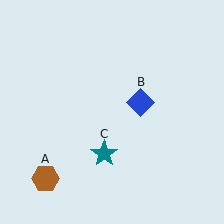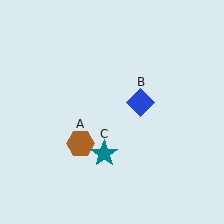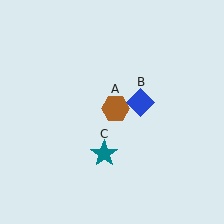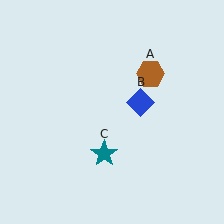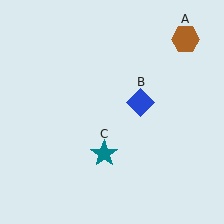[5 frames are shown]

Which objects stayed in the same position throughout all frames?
Blue diamond (object B) and teal star (object C) remained stationary.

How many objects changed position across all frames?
1 object changed position: brown hexagon (object A).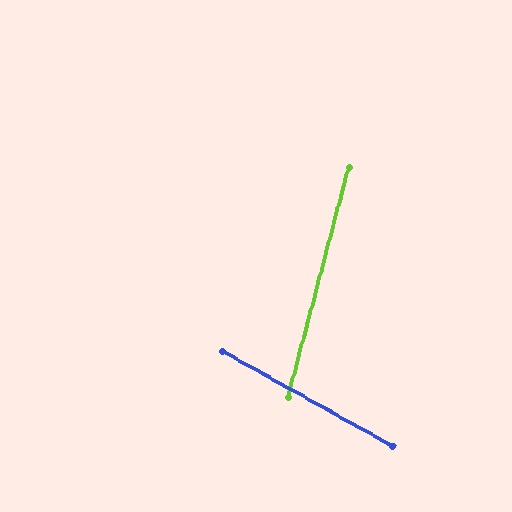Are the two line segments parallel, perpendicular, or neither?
Neither parallel nor perpendicular — they differ by about 75°.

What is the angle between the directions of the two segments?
Approximately 75 degrees.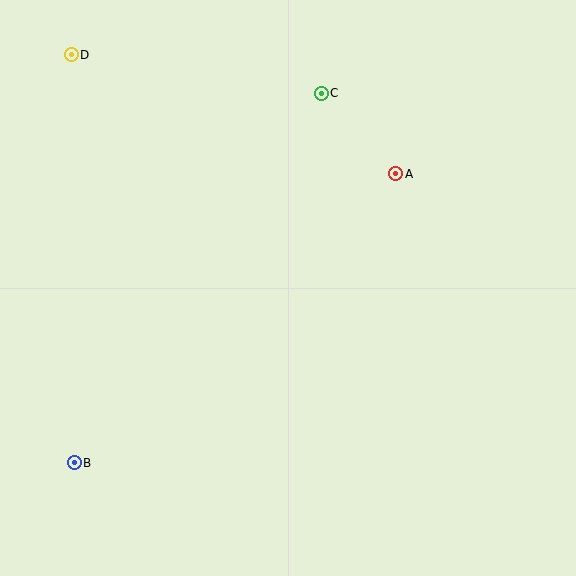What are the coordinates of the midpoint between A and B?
The midpoint between A and B is at (235, 318).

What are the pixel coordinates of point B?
Point B is at (74, 463).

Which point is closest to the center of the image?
Point A at (396, 174) is closest to the center.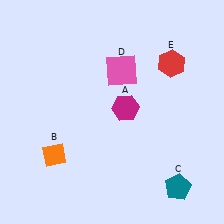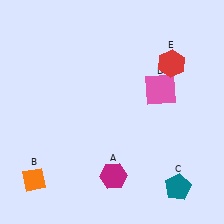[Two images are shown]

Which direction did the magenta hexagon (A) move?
The magenta hexagon (A) moved down.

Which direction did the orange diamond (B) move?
The orange diamond (B) moved down.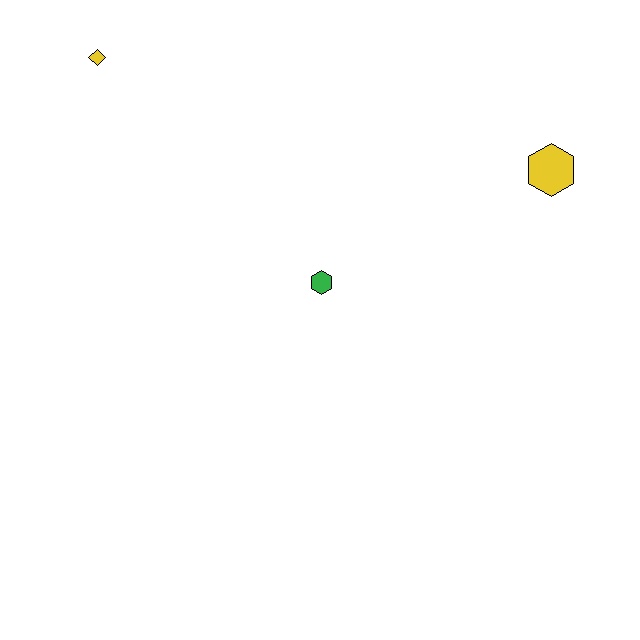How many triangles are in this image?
There are no triangles.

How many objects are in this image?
There are 3 objects.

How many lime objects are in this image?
There are no lime objects.